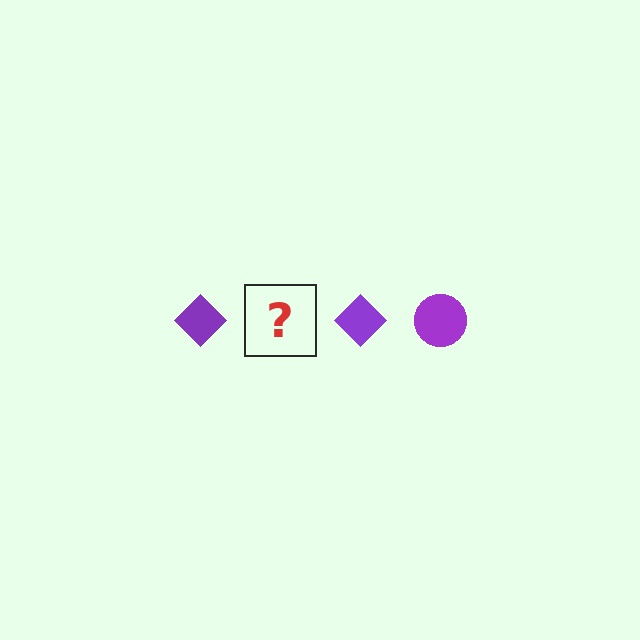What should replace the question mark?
The question mark should be replaced with a purple circle.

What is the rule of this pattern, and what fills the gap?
The rule is that the pattern cycles through diamond, circle shapes in purple. The gap should be filled with a purple circle.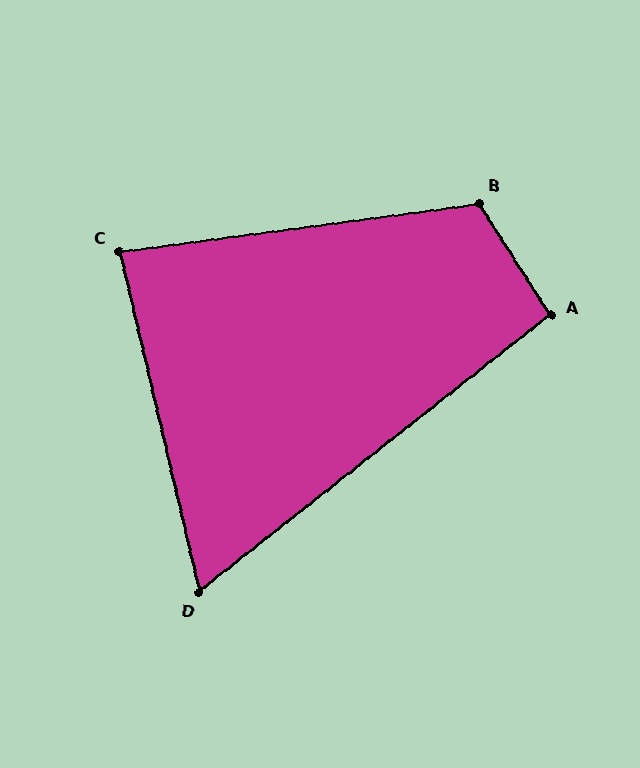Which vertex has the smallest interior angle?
D, at approximately 65 degrees.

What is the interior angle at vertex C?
Approximately 84 degrees (acute).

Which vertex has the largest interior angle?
B, at approximately 115 degrees.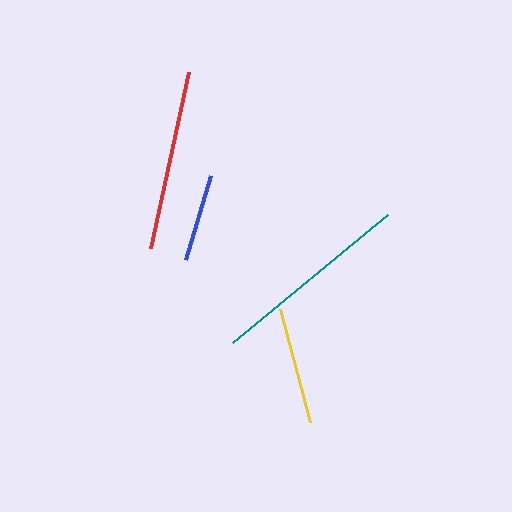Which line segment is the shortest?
The blue line is the shortest at approximately 88 pixels.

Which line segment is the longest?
The teal line is the longest at approximately 201 pixels.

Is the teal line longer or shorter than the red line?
The teal line is longer than the red line.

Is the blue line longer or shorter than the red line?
The red line is longer than the blue line.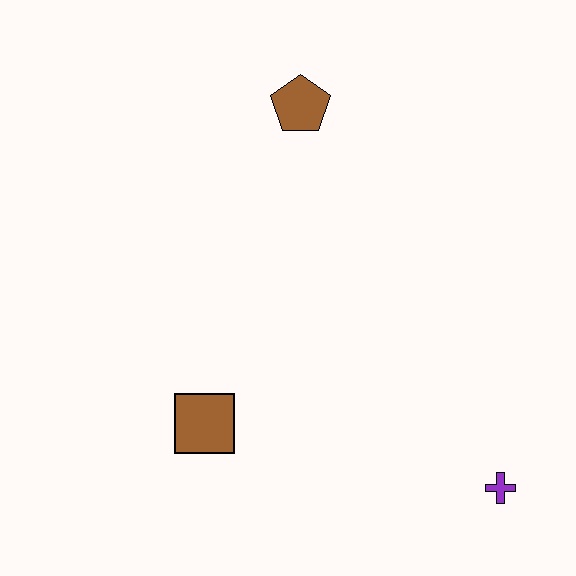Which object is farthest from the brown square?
The brown pentagon is farthest from the brown square.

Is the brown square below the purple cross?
No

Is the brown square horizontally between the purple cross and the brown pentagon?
No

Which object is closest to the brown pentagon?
The brown square is closest to the brown pentagon.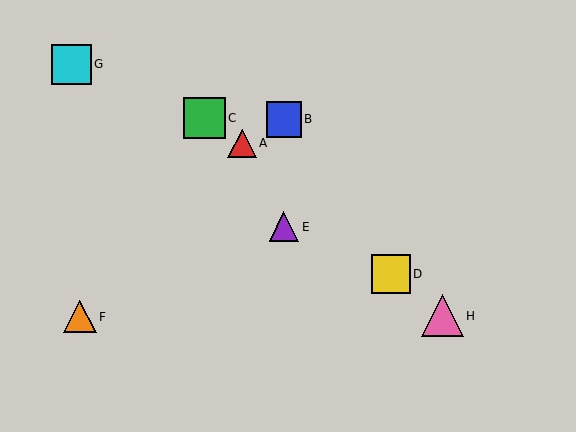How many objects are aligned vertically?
2 objects (B, E) are aligned vertically.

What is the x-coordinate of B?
Object B is at x≈284.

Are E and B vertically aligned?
Yes, both are at x≈284.